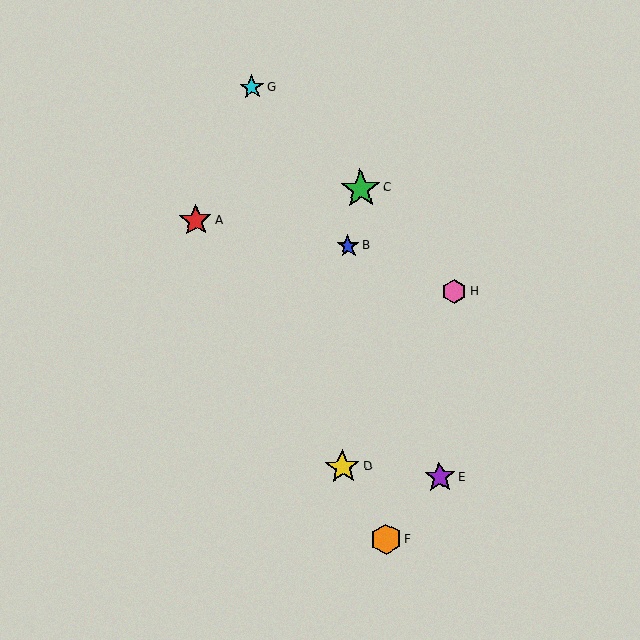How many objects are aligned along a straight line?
3 objects (A, D, F) are aligned along a straight line.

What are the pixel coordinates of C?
Object C is at (361, 189).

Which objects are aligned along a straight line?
Objects A, D, F are aligned along a straight line.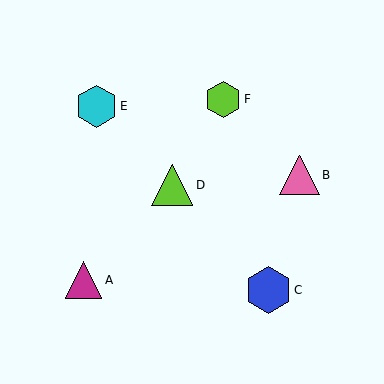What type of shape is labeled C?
Shape C is a blue hexagon.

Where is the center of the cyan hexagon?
The center of the cyan hexagon is at (96, 106).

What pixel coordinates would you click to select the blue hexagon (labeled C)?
Click at (268, 290) to select the blue hexagon C.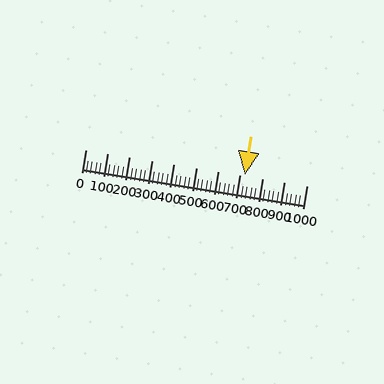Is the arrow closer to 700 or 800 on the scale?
The arrow is closer to 700.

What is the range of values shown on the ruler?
The ruler shows values from 0 to 1000.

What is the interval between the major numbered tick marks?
The major tick marks are spaced 100 units apart.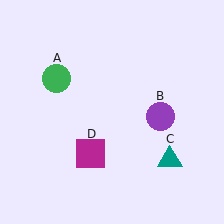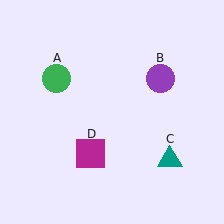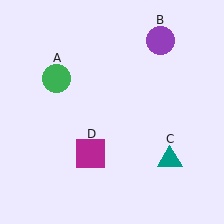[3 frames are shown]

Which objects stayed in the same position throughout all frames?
Green circle (object A) and teal triangle (object C) and magenta square (object D) remained stationary.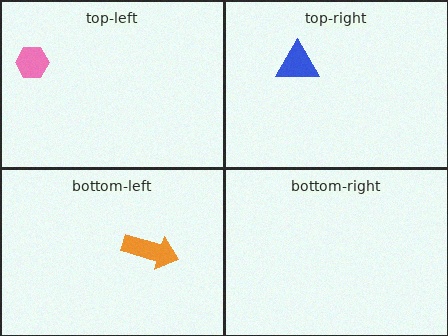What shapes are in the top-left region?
The pink hexagon.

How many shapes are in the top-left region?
1.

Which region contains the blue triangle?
The top-right region.